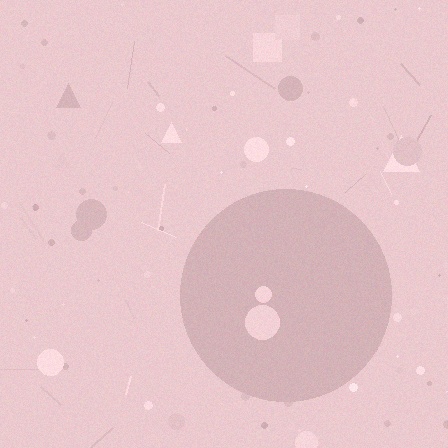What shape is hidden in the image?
A circle is hidden in the image.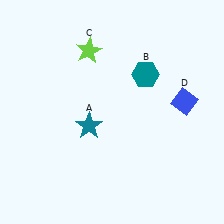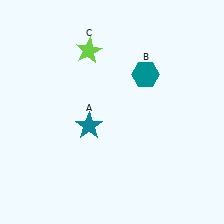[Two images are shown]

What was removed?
The blue diamond (D) was removed in Image 2.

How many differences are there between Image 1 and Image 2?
There is 1 difference between the two images.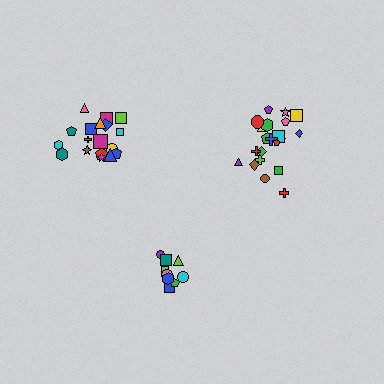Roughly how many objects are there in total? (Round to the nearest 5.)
Roughly 50 objects in total.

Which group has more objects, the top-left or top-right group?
The top-right group.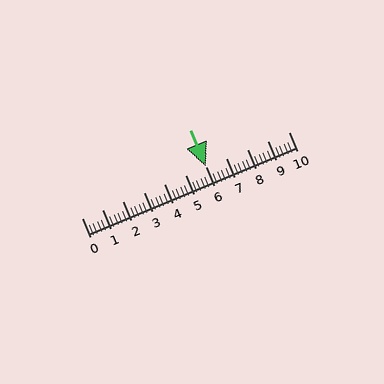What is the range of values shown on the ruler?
The ruler shows values from 0 to 10.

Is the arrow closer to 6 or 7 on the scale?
The arrow is closer to 6.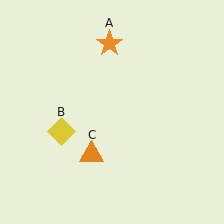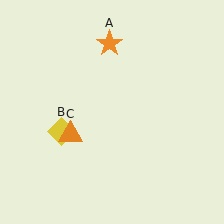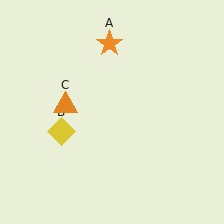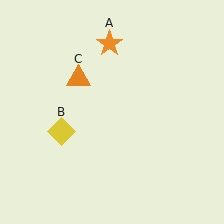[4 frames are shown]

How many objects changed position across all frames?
1 object changed position: orange triangle (object C).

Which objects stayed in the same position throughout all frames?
Orange star (object A) and yellow diamond (object B) remained stationary.